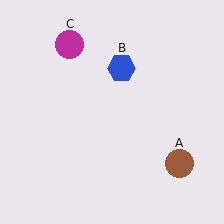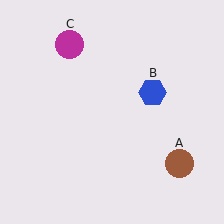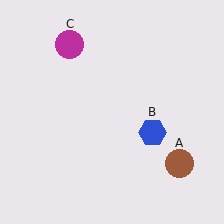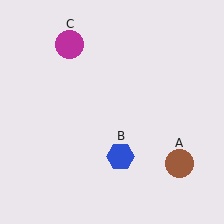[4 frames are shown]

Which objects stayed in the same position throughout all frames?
Brown circle (object A) and magenta circle (object C) remained stationary.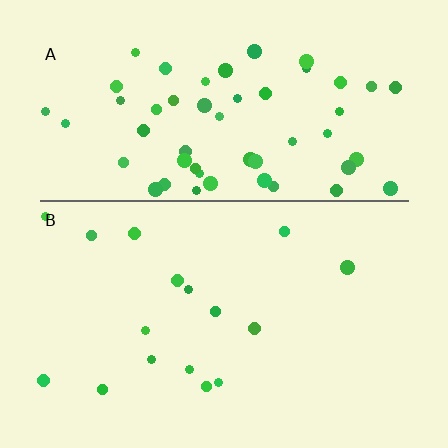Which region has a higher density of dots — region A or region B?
A (the top).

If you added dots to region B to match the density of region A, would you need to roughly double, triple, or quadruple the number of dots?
Approximately triple.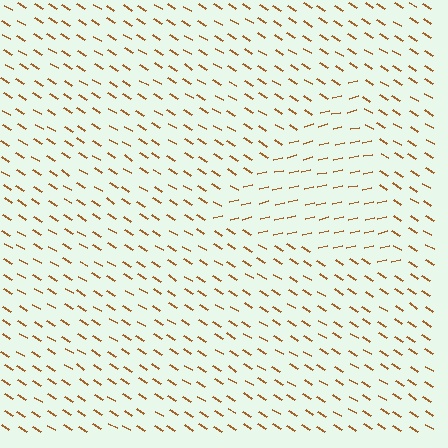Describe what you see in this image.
The image is filled with small brown line segments. A triangle region in the image has lines oriented differently from the surrounding lines, creating a visible texture boundary.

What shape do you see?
I see a triangle.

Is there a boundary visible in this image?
Yes, there is a texture boundary formed by a change in line orientation.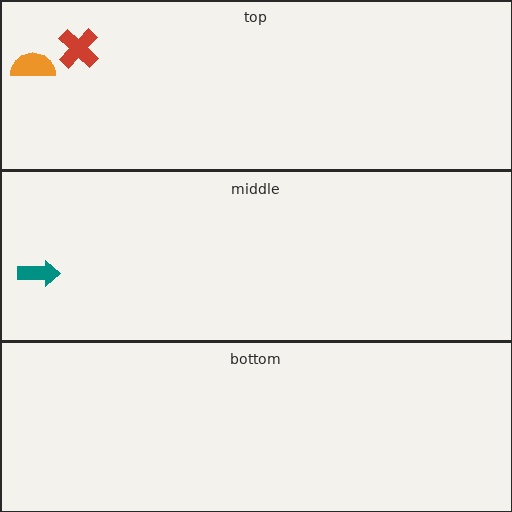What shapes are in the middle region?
The teal arrow.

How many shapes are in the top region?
2.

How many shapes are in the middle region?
1.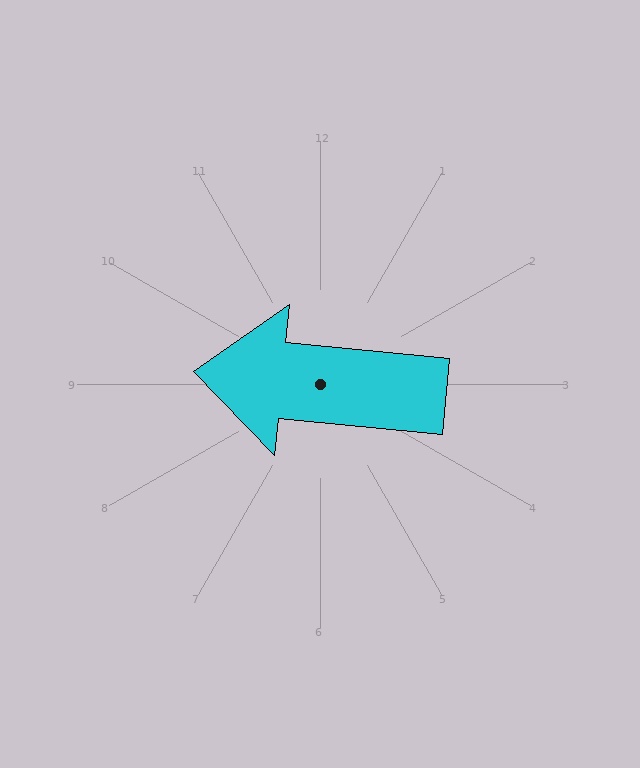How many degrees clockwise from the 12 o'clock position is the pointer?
Approximately 276 degrees.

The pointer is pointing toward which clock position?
Roughly 9 o'clock.